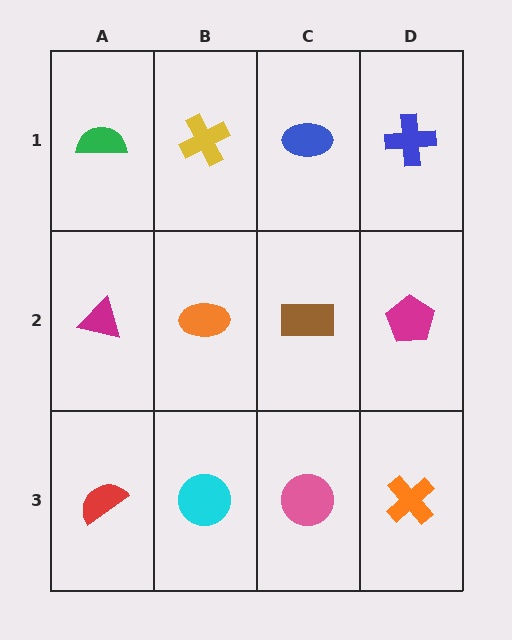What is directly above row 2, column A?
A green semicircle.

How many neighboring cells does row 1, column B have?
3.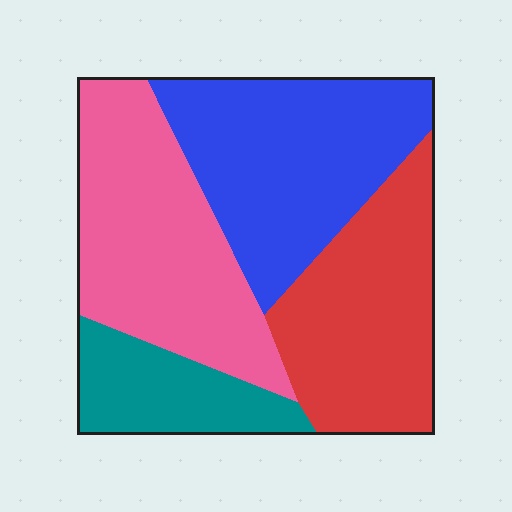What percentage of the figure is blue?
Blue covers roughly 30% of the figure.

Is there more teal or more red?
Red.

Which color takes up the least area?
Teal, at roughly 15%.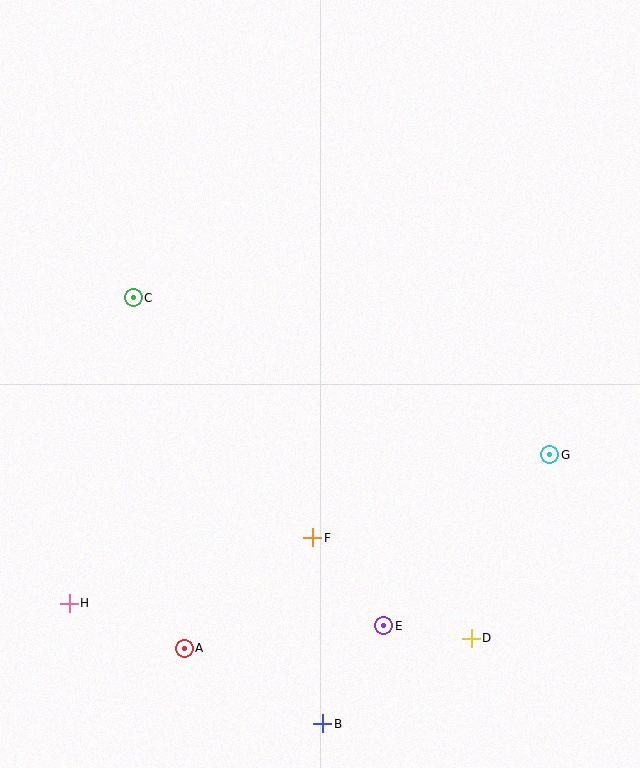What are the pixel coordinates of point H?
Point H is at (69, 603).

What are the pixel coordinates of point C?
Point C is at (133, 298).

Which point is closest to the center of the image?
Point F at (313, 538) is closest to the center.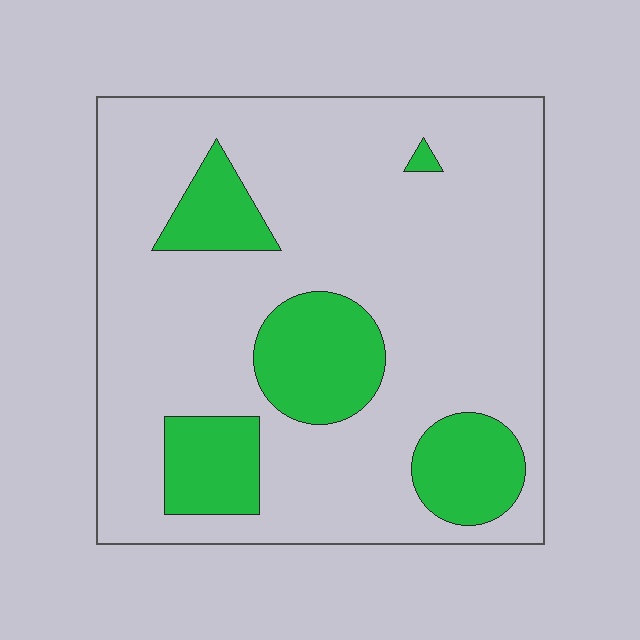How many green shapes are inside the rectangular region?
5.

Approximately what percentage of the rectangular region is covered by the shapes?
Approximately 20%.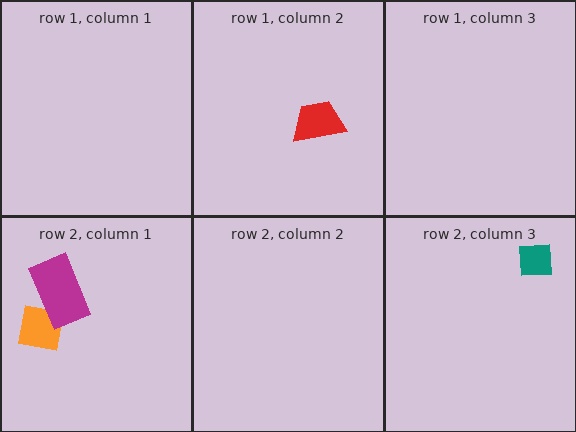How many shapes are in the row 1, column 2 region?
1.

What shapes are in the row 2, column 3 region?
The teal square.